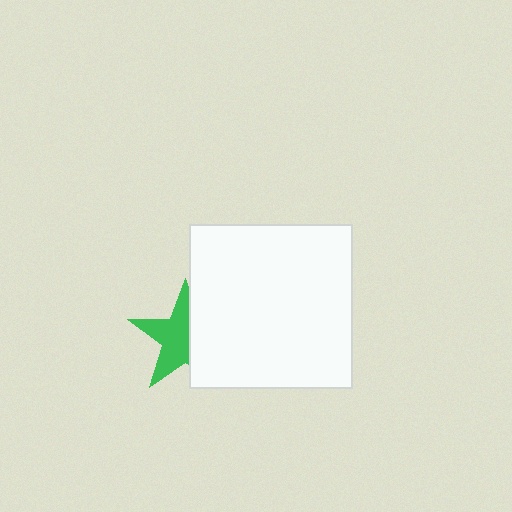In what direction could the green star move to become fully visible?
The green star could move left. That would shift it out from behind the white square entirely.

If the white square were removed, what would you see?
You would see the complete green star.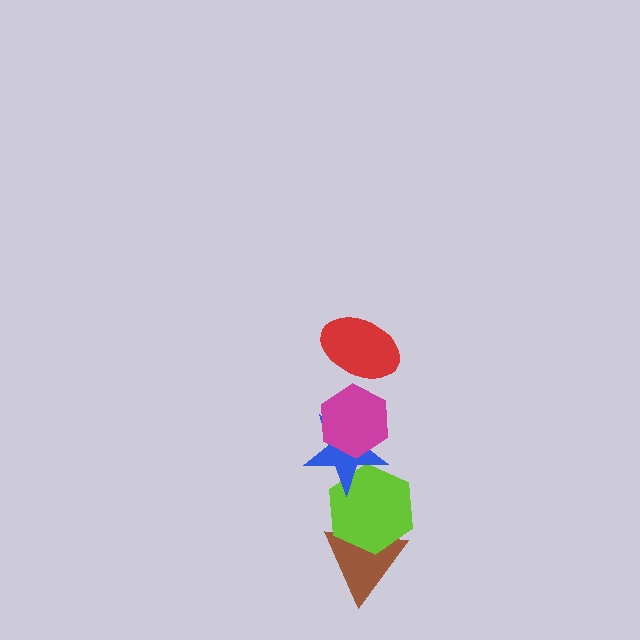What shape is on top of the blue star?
The magenta hexagon is on top of the blue star.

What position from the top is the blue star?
The blue star is 3rd from the top.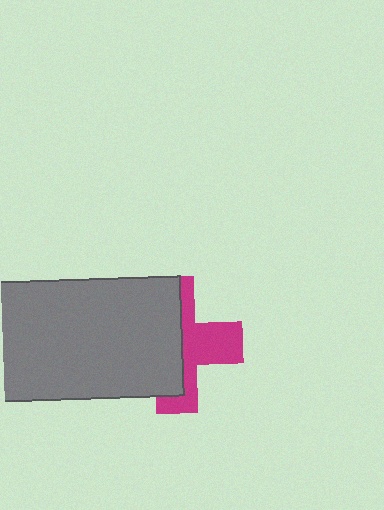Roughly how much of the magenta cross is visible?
A small part of it is visible (roughly 45%).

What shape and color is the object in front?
The object in front is a gray rectangle.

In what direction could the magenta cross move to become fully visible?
The magenta cross could move right. That would shift it out from behind the gray rectangle entirely.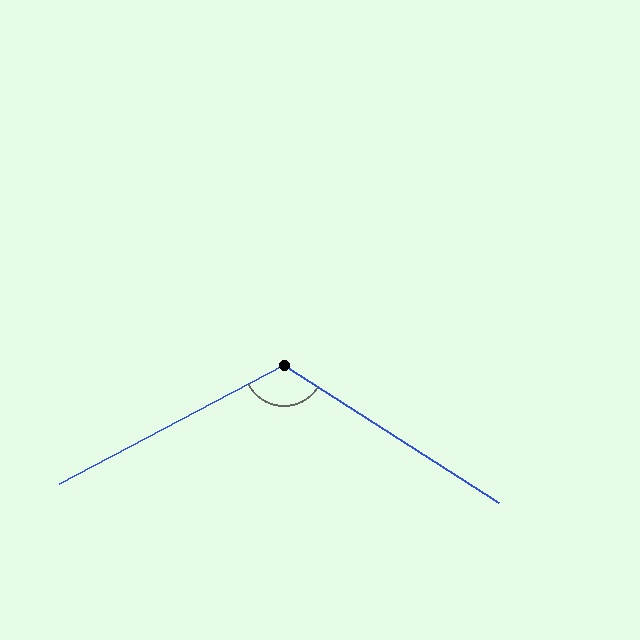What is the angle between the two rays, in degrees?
Approximately 119 degrees.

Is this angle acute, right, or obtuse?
It is obtuse.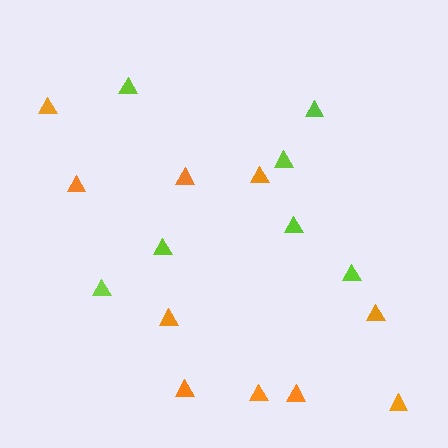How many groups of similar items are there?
There are 2 groups: one group of lime triangles (7) and one group of orange triangles (10).